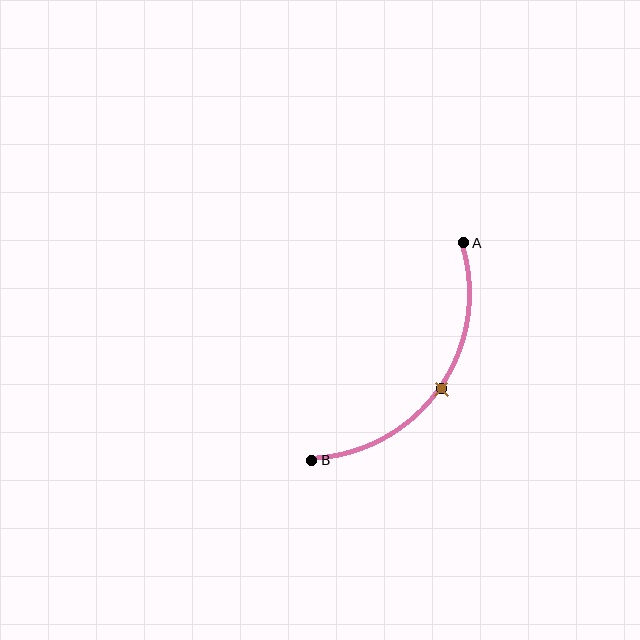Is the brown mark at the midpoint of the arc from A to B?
Yes. The brown mark lies on the arc at equal arc-length from both A and B — it is the arc midpoint.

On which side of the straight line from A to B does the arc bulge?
The arc bulges below and to the right of the straight line connecting A and B.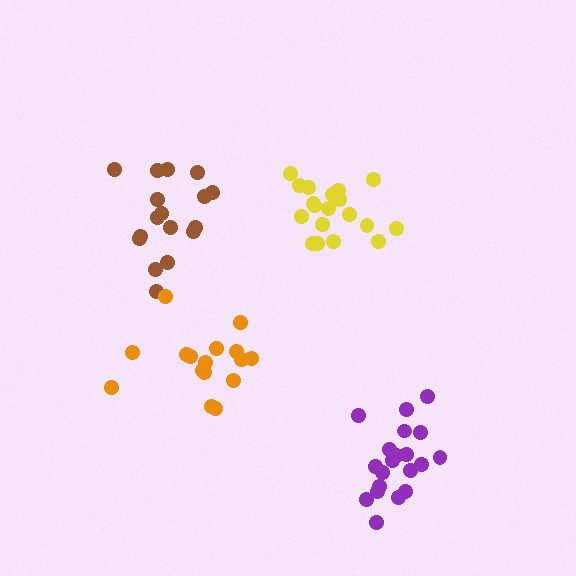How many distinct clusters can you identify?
There are 4 distinct clusters.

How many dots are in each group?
Group 1: 17 dots, Group 2: 16 dots, Group 3: 20 dots, Group 4: 19 dots (72 total).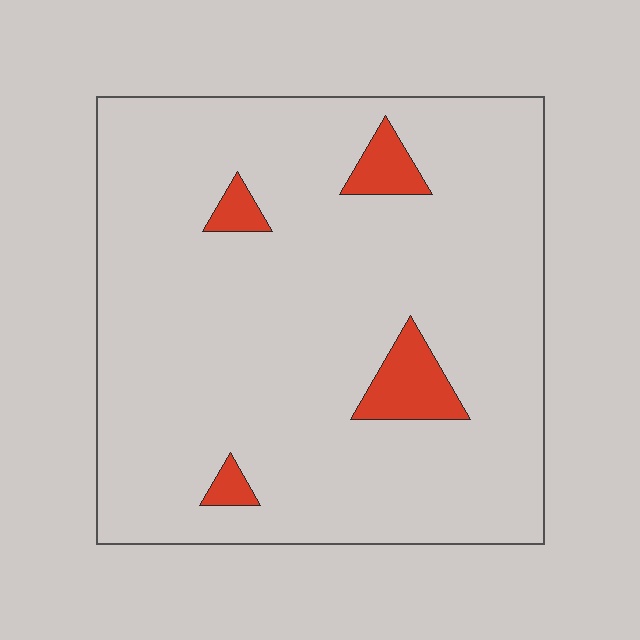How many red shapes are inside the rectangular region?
4.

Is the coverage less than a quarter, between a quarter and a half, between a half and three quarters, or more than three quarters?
Less than a quarter.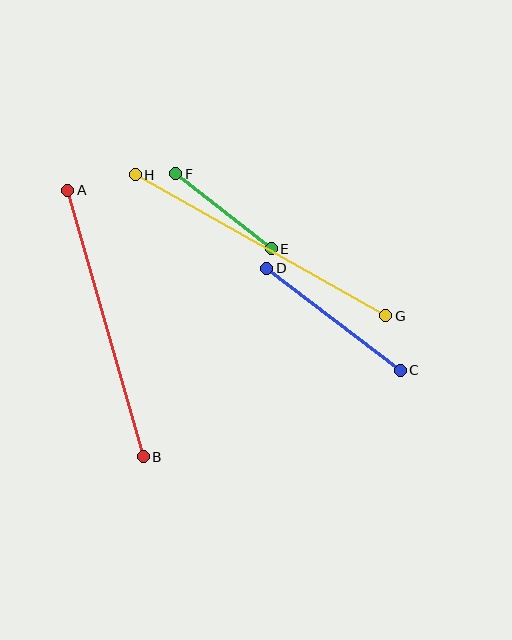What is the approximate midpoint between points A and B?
The midpoint is at approximately (106, 323) pixels.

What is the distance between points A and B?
The distance is approximately 277 pixels.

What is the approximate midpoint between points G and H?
The midpoint is at approximately (261, 245) pixels.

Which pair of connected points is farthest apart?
Points G and H are farthest apart.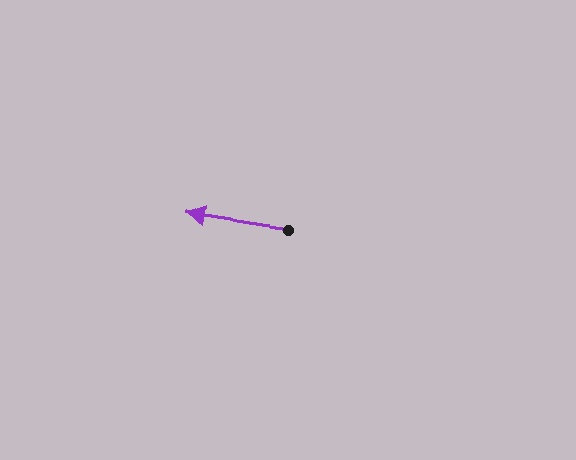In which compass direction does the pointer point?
West.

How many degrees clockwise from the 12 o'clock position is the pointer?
Approximately 278 degrees.